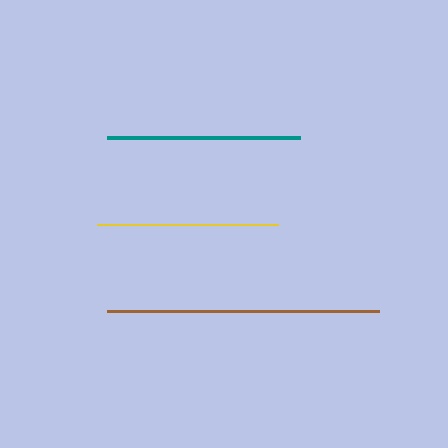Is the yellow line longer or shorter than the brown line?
The brown line is longer than the yellow line.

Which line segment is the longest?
The brown line is the longest at approximately 273 pixels.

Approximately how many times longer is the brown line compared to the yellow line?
The brown line is approximately 1.5 times the length of the yellow line.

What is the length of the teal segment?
The teal segment is approximately 193 pixels long.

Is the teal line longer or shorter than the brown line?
The brown line is longer than the teal line.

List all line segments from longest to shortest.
From longest to shortest: brown, teal, yellow.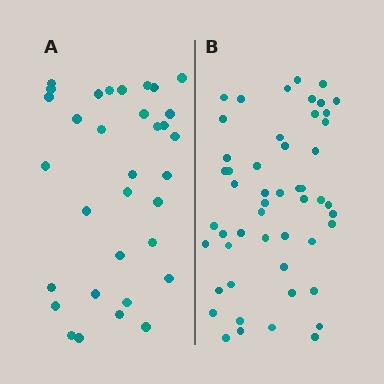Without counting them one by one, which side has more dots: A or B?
Region B (the right region) has more dots.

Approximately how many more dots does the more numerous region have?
Region B has approximately 20 more dots than region A.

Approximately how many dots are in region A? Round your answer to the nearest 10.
About 30 dots. (The exact count is 33, which rounds to 30.)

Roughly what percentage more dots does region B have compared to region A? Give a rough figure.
About 55% more.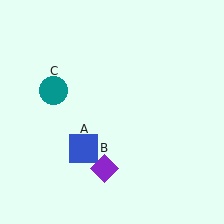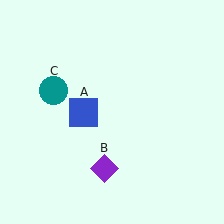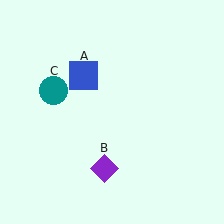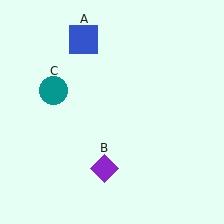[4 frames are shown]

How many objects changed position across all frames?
1 object changed position: blue square (object A).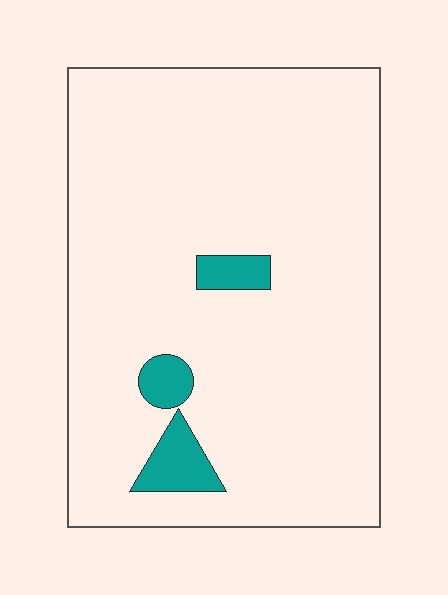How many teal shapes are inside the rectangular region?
3.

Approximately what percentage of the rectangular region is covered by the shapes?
Approximately 5%.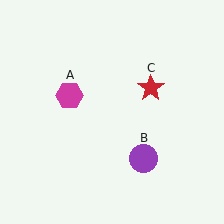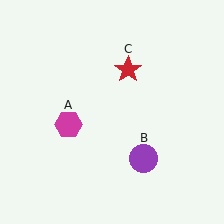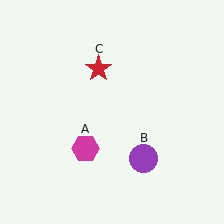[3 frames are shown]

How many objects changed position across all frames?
2 objects changed position: magenta hexagon (object A), red star (object C).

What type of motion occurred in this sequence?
The magenta hexagon (object A), red star (object C) rotated counterclockwise around the center of the scene.